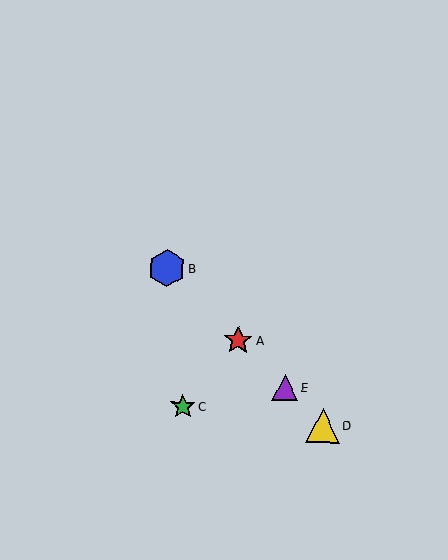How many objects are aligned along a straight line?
4 objects (A, B, D, E) are aligned along a straight line.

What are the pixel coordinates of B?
Object B is at (167, 268).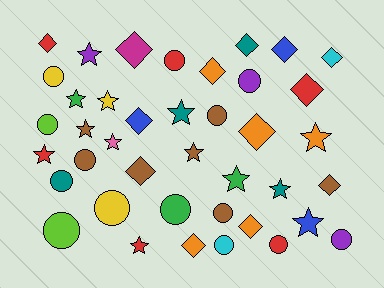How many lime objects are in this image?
There are 2 lime objects.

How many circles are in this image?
There are 14 circles.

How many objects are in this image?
There are 40 objects.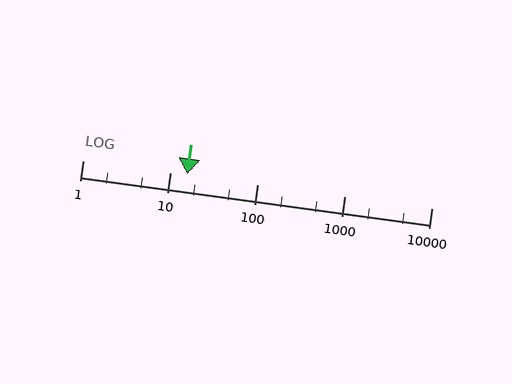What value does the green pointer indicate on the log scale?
The pointer indicates approximately 16.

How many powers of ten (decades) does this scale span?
The scale spans 4 decades, from 1 to 10000.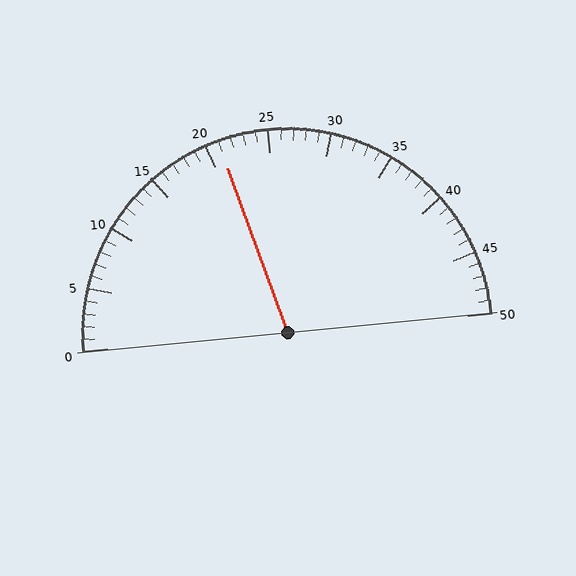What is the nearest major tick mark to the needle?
The nearest major tick mark is 20.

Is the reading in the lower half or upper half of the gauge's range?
The reading is in the lower half of the range (0 to 50).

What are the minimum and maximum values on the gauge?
The gauge ranges from 0 to 50.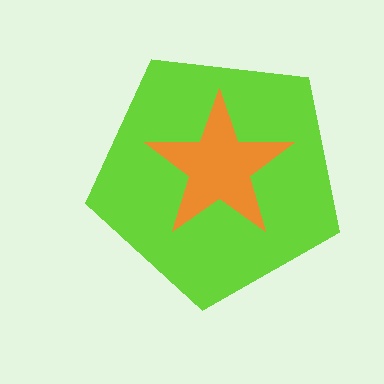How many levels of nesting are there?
2.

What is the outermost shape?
The lime pentagon.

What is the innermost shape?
The orange star.